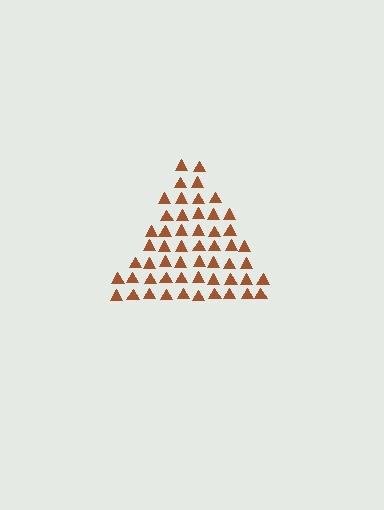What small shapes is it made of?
It is made of small triangles.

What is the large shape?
The large shape is a triangle.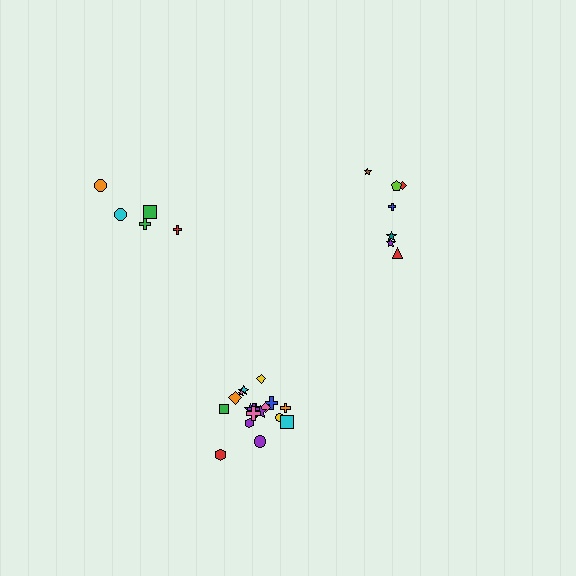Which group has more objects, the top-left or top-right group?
The top-right group.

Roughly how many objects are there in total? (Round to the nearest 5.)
Roughly 30 objects in total.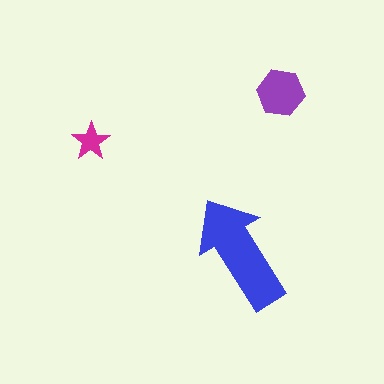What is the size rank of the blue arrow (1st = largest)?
1st.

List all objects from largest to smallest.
The blue arrow, the purple hexagon, the magenta star.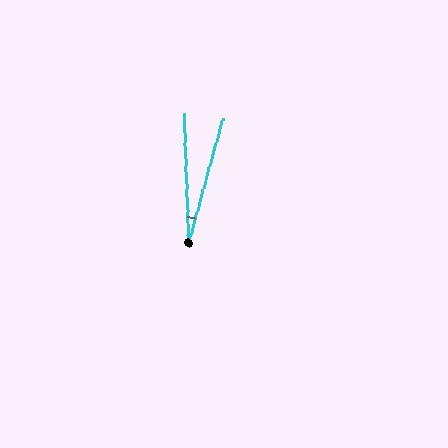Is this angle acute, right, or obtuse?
It is acute.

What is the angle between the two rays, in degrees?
Approximately 17 degrees.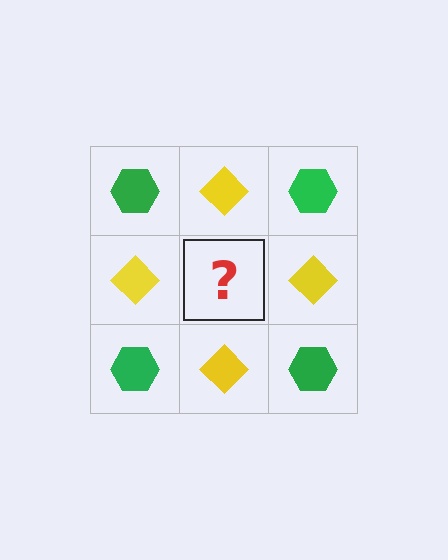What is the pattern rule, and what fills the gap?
The rule is that it alternates green hexagon and yellow diamond in a checkerboard pattern. The gap should be filled with a green hexagon.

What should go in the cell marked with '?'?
The missing cell should contain a green hexagon.